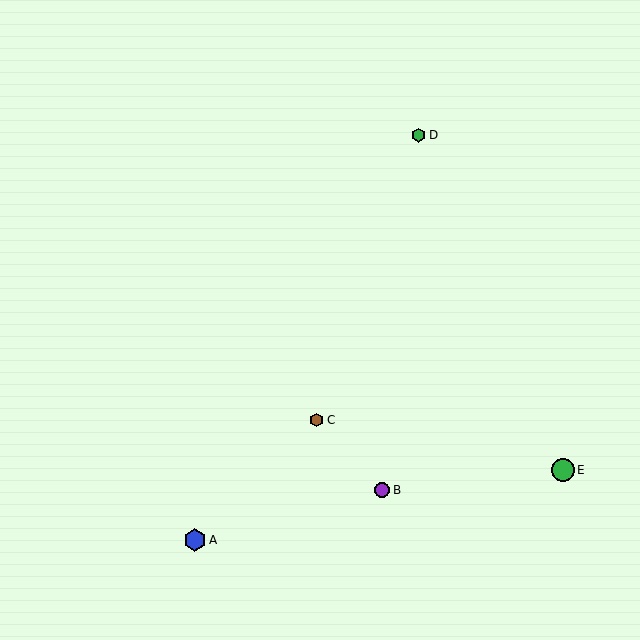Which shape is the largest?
The blue hexagon (labeled A) is the largest.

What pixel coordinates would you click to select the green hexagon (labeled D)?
Click at (419, 135) to select the green hexagon D.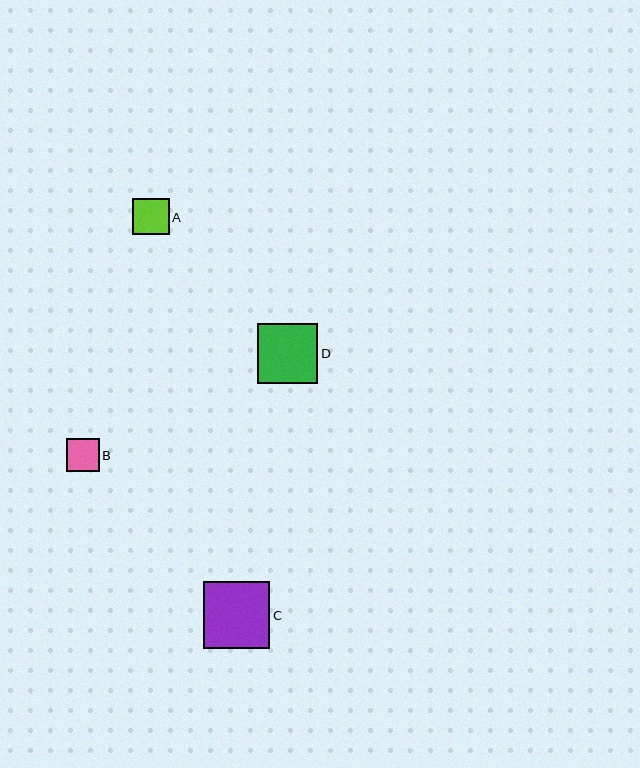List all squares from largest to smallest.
From largest to smallest: C, D, A, B.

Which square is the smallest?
Square B is the smallest with a size of approximately 32 pixels.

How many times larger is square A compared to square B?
Square A is approximately 1.1 times the size of square B.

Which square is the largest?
Square C is the largest with a size of approximately 67 pixels.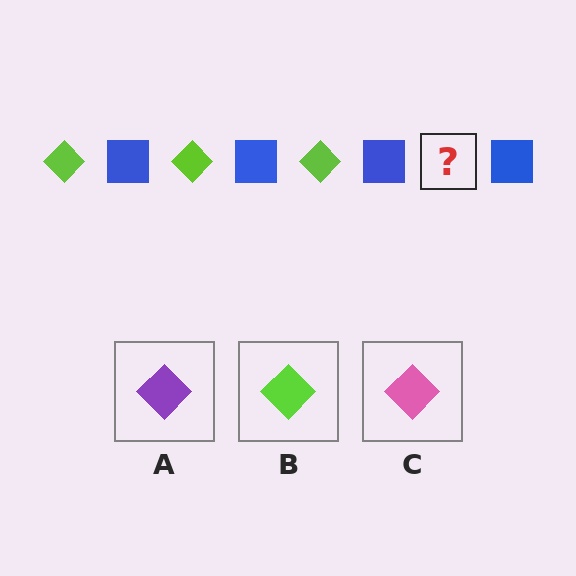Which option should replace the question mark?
Option B.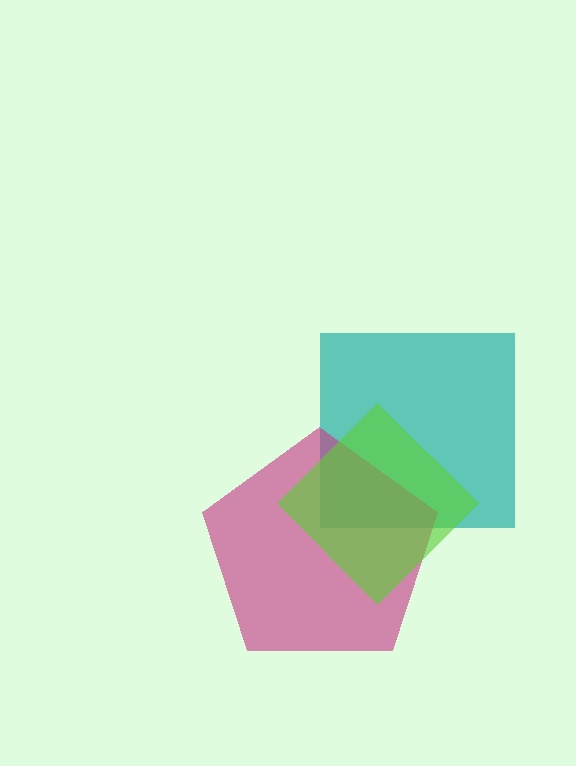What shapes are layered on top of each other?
The layered shapes are: a teal square, a magenta pentagon, a lime diamond.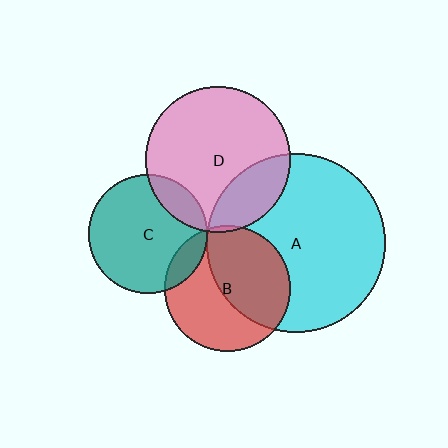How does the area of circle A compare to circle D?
Approximately 1.5 times.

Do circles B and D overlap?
Yes.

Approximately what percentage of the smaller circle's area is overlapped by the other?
Approximately 5%.